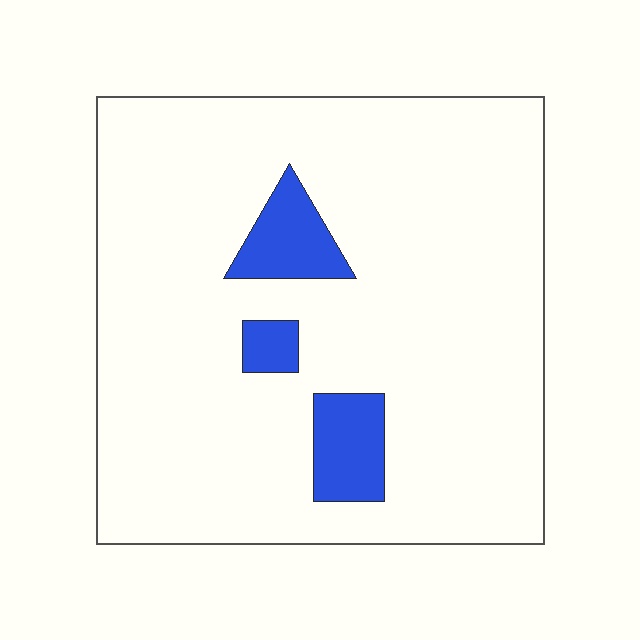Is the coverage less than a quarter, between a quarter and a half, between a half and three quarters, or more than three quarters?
Less than a quarter.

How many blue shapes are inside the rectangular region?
3.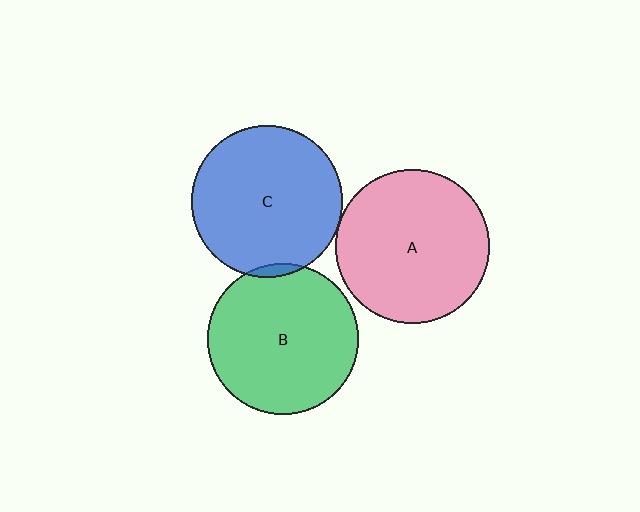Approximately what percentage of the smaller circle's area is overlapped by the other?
Approximately 5%.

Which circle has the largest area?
Circle A (pink).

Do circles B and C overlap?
Yes.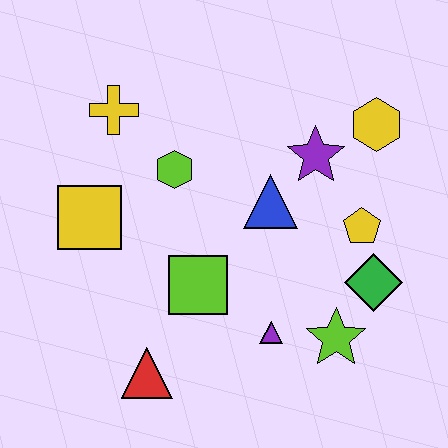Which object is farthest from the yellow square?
The yellow hexagon is farthest from the yellow square.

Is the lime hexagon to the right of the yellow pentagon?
No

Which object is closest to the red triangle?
The lime square is closest to the red triangle.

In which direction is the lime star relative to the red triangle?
The lime star is to the right of the red triangle.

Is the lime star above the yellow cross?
No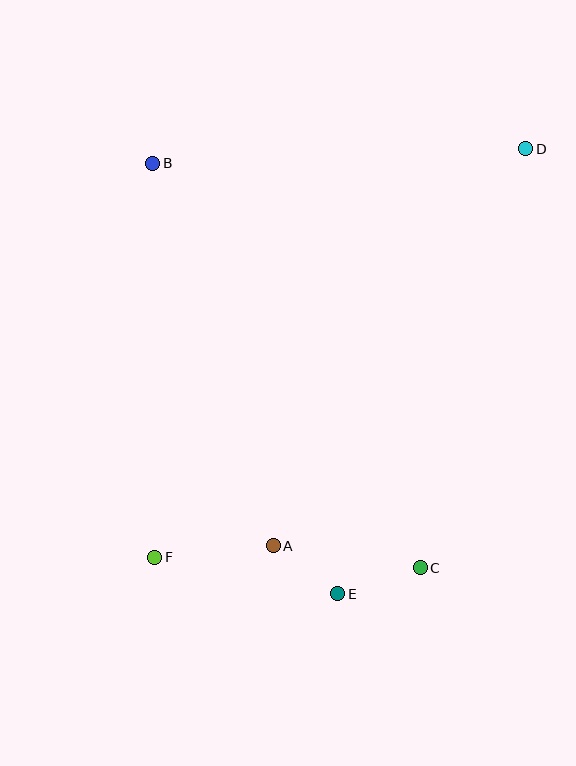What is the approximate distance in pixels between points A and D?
The distance between A and D is approximately 471 pixels.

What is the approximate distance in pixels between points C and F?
The distance between C and F is approximately 266 pixels.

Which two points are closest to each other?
Points A and E are closest to each other.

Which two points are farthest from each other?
Points D and F are farthest from each other.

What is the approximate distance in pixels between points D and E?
The distance between D and E is approximately 483 pixels.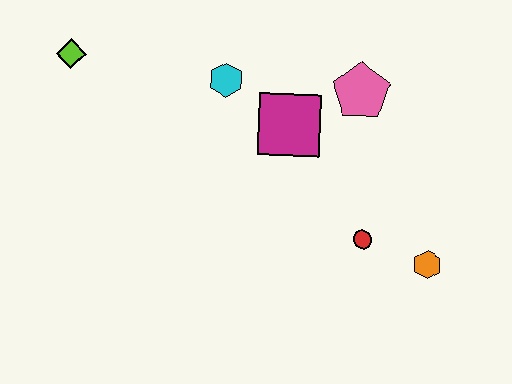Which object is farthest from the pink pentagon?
The lime diamond is farthest from the pink pentagon.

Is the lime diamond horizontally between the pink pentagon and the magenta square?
No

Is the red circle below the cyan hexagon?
Yes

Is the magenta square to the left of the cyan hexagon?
No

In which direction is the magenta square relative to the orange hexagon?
The magenta square is to the left of the orange hexagon.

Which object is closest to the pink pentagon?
The magenta square is closest to the pink pentagon.